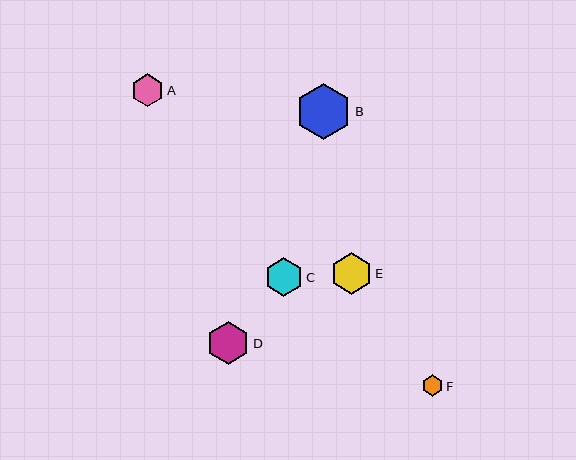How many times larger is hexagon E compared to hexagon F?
Hexagon E is approximately 1.9 times the size of hexagon F.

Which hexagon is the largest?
Hexagon B is the largest with a size of approximately 56 pixels.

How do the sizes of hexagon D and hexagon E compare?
Hexagon D and hexagon E are approximately the same size.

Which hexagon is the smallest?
Hexagon F is the smallest with a size of approximately 21 pixels.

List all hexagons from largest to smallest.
From largest to smallest: B, D, E, C, A, F.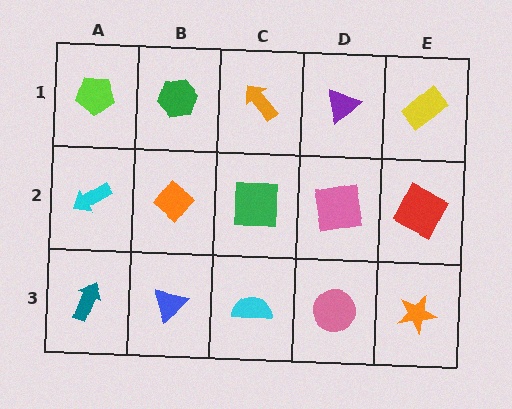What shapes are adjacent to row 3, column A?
A cyan arrow (row 2, column A), a blue triangle (row 3, column B).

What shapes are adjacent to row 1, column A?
A cyan arrow (row 2, column A), a green hexagon (row 1, column B).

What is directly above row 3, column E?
A red square.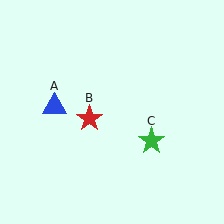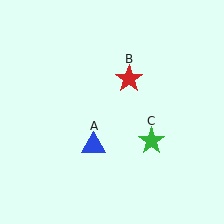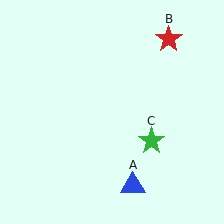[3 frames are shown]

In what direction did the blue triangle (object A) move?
The blue triangle (object A) moved down and to the right.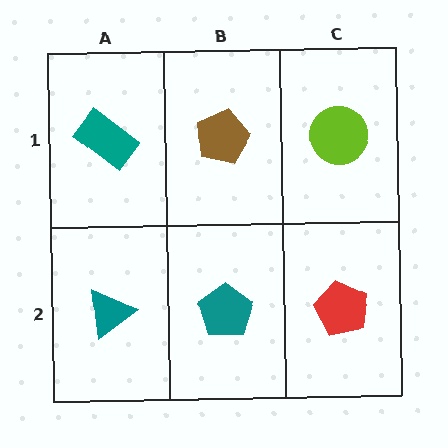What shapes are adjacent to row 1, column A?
A teal triangle (row 2, column A), a brown pentagon (row 1, column B).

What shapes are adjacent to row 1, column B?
A teal pentagon (row 2, column B), a teal rectangle (row 1, column A), a lime circle (row 1, column C).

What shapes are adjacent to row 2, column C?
A lime circle (row 1, column C), a teal pentagon (row 2, column B).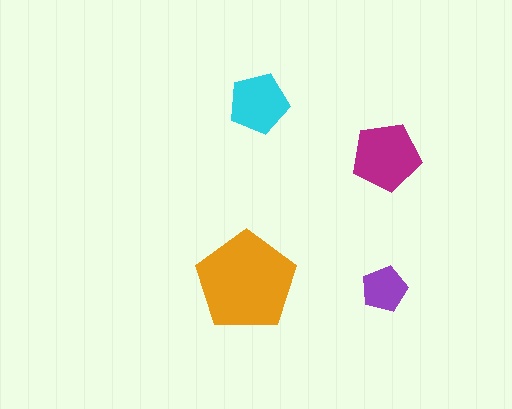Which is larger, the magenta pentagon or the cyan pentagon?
The magenta one.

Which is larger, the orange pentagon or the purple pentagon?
The orange one.